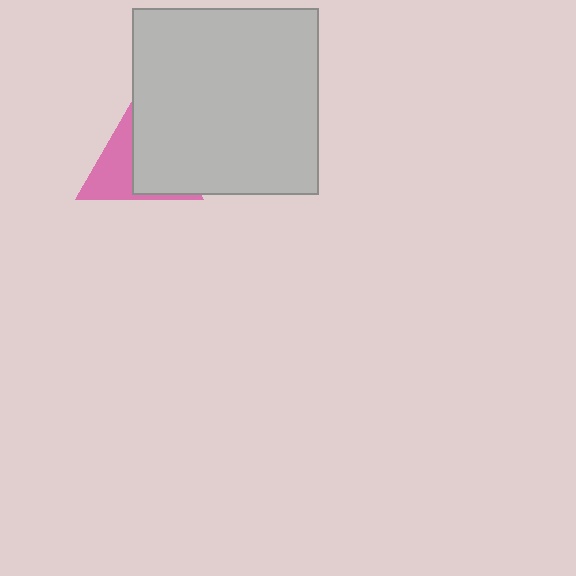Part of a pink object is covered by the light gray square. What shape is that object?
It is a triangle.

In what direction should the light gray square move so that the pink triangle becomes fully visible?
The light gray square should move right. That is the shortest direction to clear the overlap and leave the pink triangle fully visible.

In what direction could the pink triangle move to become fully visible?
The pink triangle could move left. That would shift it out from behind the light gray square entirely.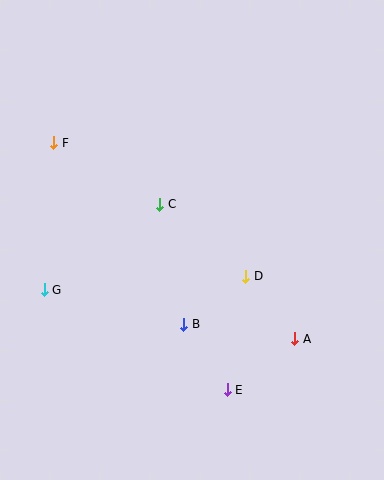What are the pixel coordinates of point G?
Point G is at (44, 290).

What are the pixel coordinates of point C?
Point C is at (160, 204).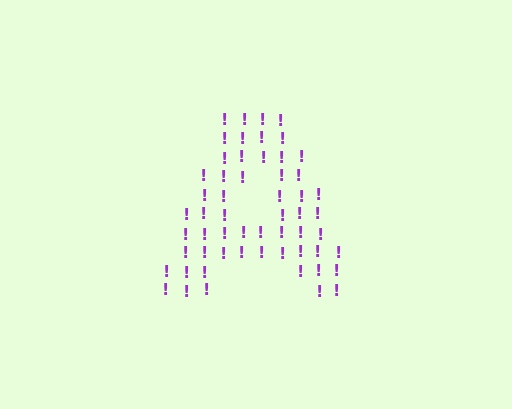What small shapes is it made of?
It is made of small exclamation marks.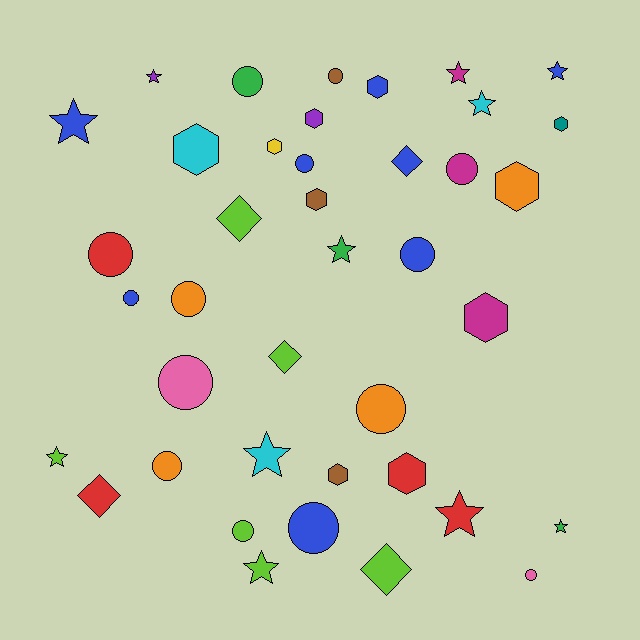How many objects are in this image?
There are 40 objects.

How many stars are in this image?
There are 11 stars.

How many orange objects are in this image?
There are 4 orange objects.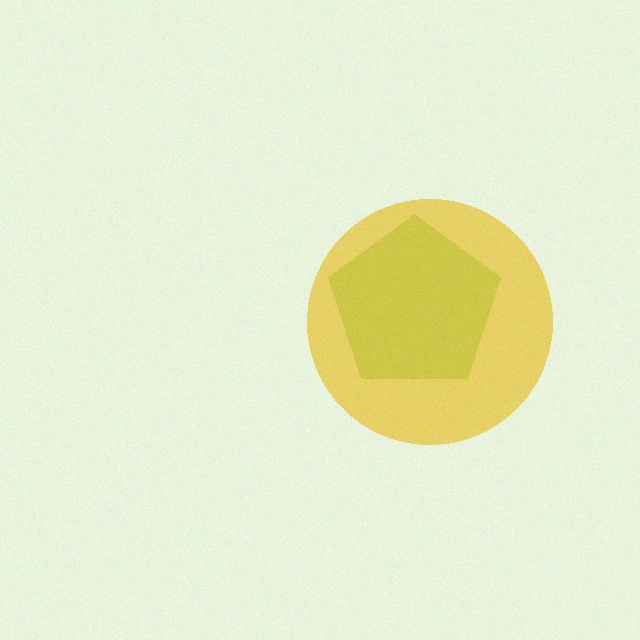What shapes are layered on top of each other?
The layered shapes are: a lime pentagon, a yellow circle.